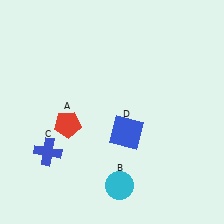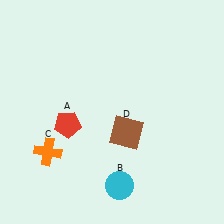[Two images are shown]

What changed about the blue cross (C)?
In Image 1, C is blue. In Image 2, it changed to orange.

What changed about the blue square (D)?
In Image 1, D is blue. In Image 2, it changed to brown.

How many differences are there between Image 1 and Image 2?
There are 2 differences between the two images.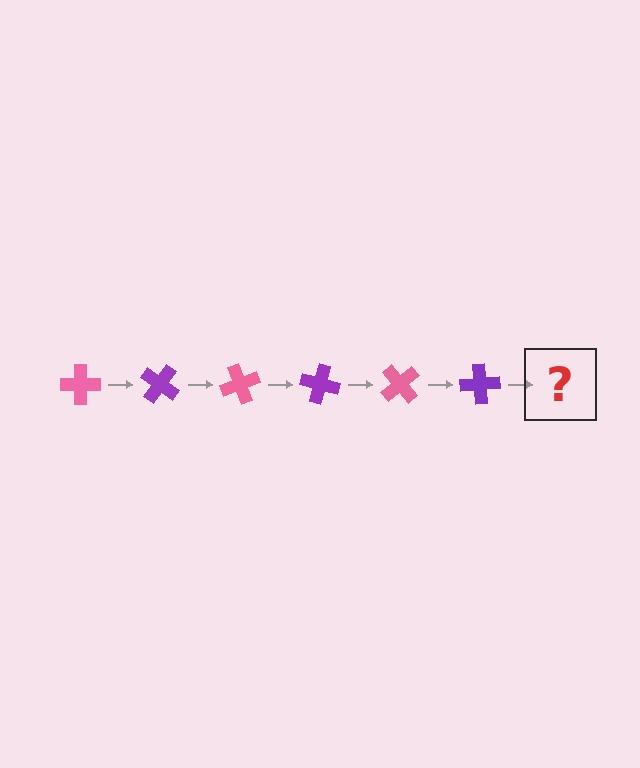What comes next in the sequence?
The next element should be a pink cross, rotated 210 degrees from the start.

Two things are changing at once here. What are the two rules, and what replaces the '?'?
The two rules are that it rotates 35 degrees each step and the color cycles through pink and purple. The '?' should be a pink cross, rotated 210 degrees from the start.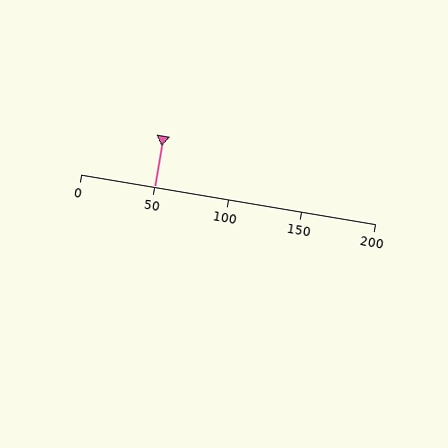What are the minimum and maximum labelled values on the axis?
The axis runs from 0 to 200.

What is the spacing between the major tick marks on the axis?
The major ticks are spaced 50 apart.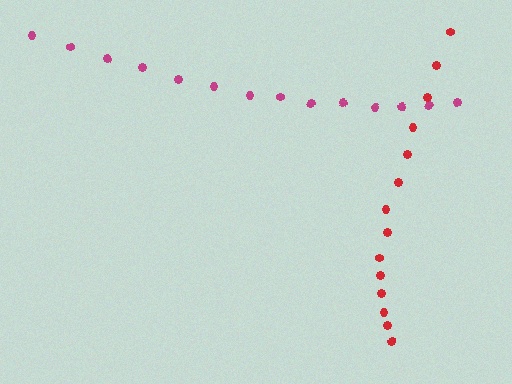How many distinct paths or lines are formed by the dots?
There are 2 distinct paths.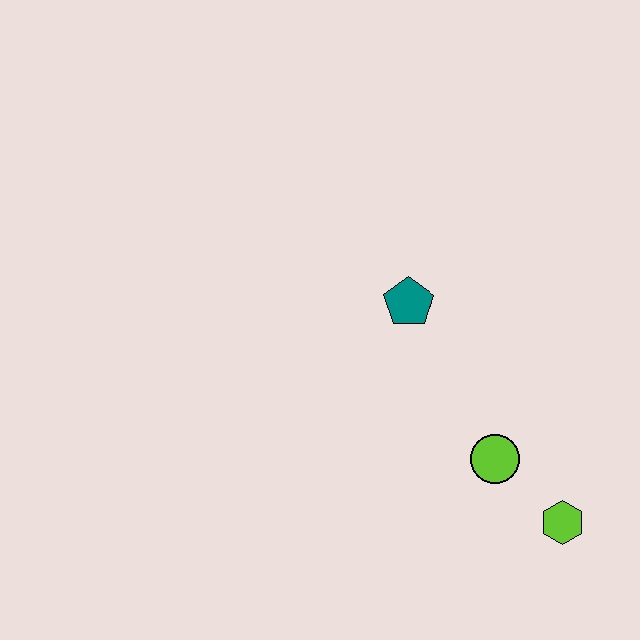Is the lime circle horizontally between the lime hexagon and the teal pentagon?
Yes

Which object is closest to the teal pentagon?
The lime circle is closest to the teal pentagon.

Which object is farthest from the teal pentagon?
The lime hexagon is farthest from the teal pentagon.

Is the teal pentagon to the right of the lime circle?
No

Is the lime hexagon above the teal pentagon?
No